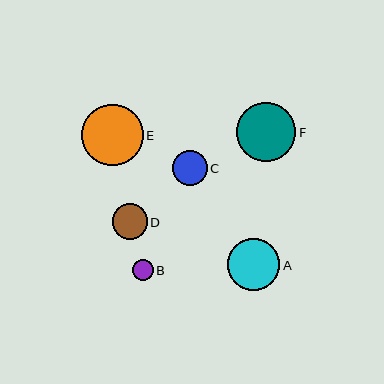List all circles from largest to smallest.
From largest to smallest: E, F, A, D, C, B.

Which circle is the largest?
Circle E is the largest with a size of approximately 61 pixels.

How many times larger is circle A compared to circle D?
Circle A is approximately 1.5 times the size of circle D.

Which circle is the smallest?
Circle B is the smallest with a size of approximately 21 pixels.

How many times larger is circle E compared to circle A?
Circle E is approximately 1.2 times the size of circle A.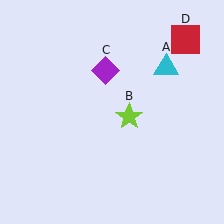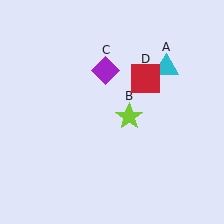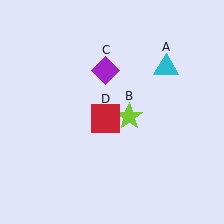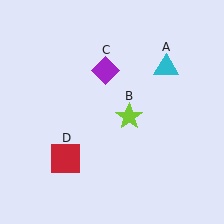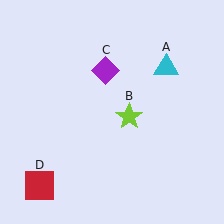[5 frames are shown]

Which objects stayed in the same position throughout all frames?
Cyan triangle (object A) and lime star (object B) and purple diamond (object C) remained stationary.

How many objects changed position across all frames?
1 object changed position: red square (object D).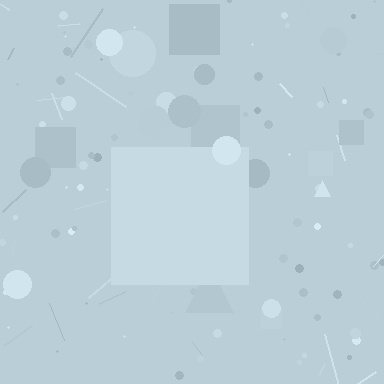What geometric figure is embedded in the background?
A square is embedded in the background.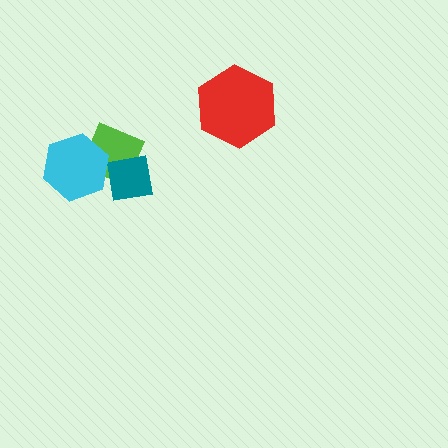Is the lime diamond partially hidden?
Yes, it is partially covered by another shape.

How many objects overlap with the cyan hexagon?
2 objects overlap with the cyan hexagon.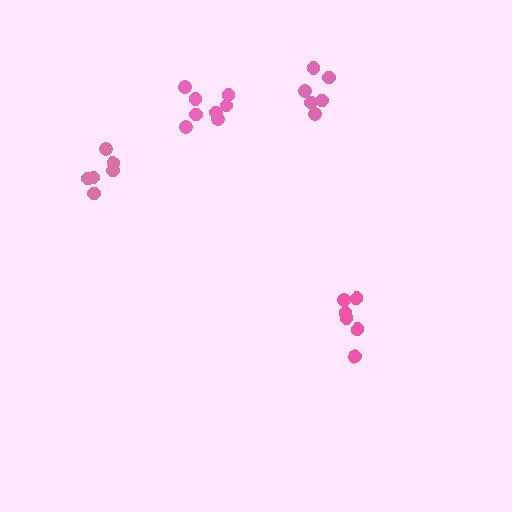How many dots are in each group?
Group 1: 6 dots, Group 2: 8 dots, Group 3: 6 dots, Group 4: 6 dots (26 total).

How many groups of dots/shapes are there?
There are 4 groups.